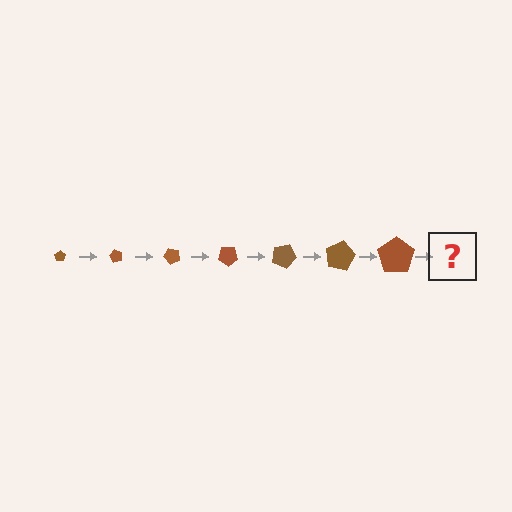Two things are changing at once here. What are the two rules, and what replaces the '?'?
The two rules are that the pentagon grows larger each step and it rotates 60 degrees each step. The '?' should be a pentagon, larger than the previous one and rotated 420 degrees from the start.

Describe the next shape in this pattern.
It should be a pentagon, larger than the previous one and rotated 420 degrees from the start.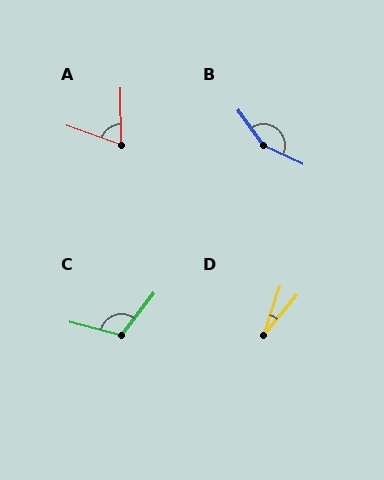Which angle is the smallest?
D, at approximately 21 degrees.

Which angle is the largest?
B, at approximately 150 degrees.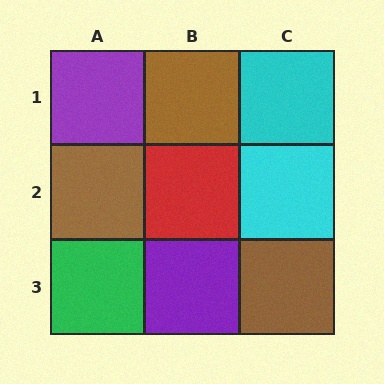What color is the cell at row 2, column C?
Cyan.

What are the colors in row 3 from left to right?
Green, purple, brown.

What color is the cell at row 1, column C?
Cyan.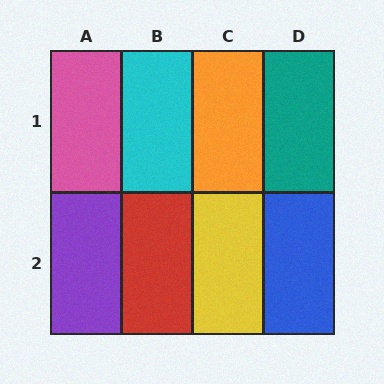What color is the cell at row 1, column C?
Orange.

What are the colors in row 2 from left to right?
Purple, red, yellow, blue.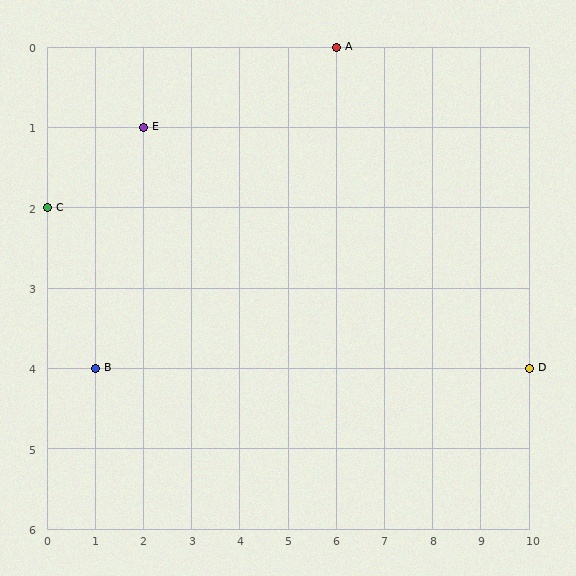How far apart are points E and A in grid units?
Points E and A are 4 columns and 1 row apart (about 4.1 grid units diagonally).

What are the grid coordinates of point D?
Point D is at grid coordinates (10, 4).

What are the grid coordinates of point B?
Point B is at grid coordinates (1, 4).